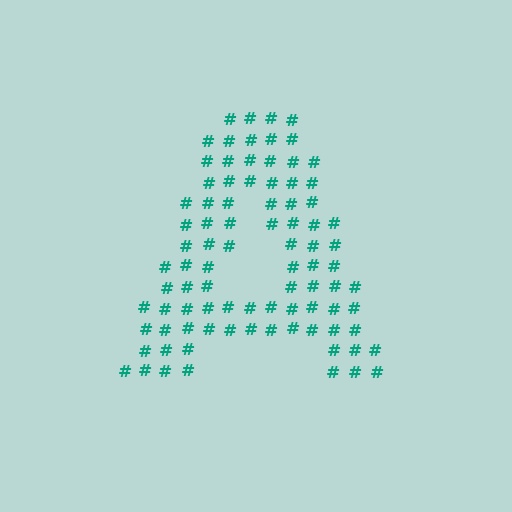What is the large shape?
The large shape is the letter A.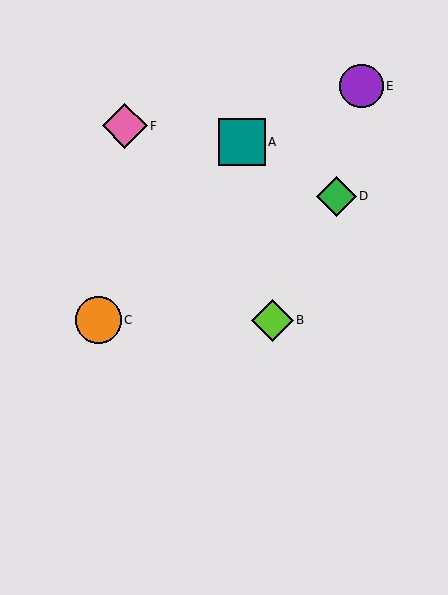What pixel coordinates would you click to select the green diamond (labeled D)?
Click at (337, 196) to select the green diamond D.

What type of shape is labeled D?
Shape D is a green diamond.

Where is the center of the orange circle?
The center of the orange circle is at (98, 320).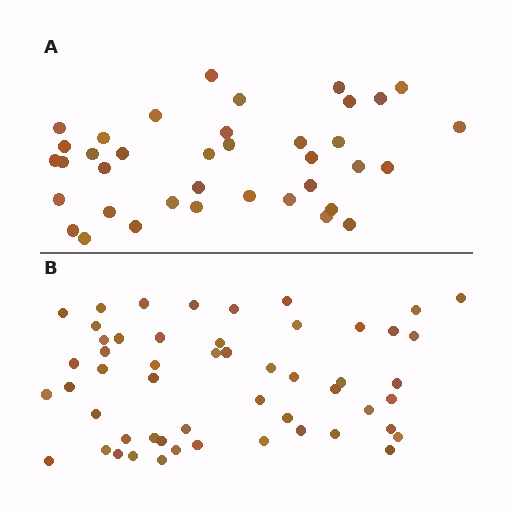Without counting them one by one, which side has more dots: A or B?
Region B (the bottom region) has more dots.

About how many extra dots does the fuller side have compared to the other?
Region B has approximately 15 more dots than region A.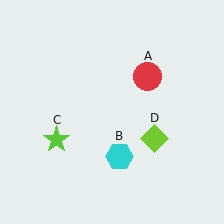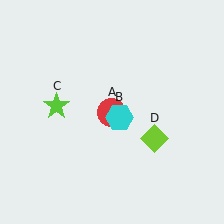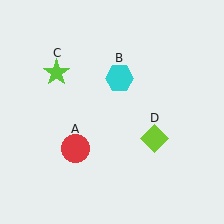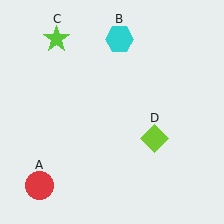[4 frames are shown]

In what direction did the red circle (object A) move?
The red circle (object A) moved down and to the left.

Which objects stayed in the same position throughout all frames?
Lime diamond (object D) remained stationary.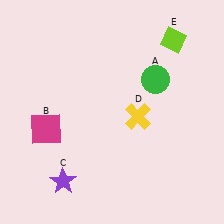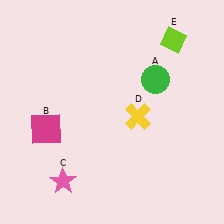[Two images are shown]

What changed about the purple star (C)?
In Image 1, C is purple. In Image 2, it changed to pink.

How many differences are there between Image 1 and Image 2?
There is 1 difference between the two images.